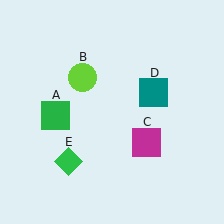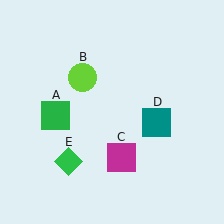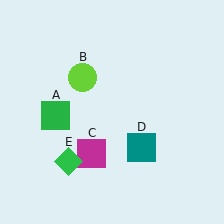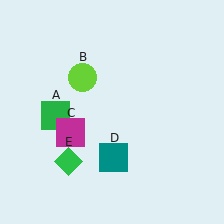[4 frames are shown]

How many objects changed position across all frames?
2 objects changed position: magenta square (object C), teal square (object D).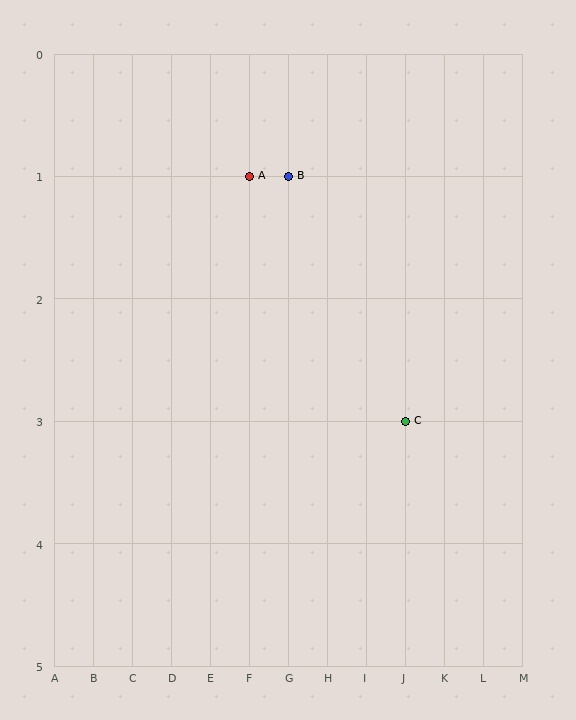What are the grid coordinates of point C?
Point C is at grid coordinates (J, 3).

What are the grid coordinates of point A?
Point A is at grid coordinates (F, 1).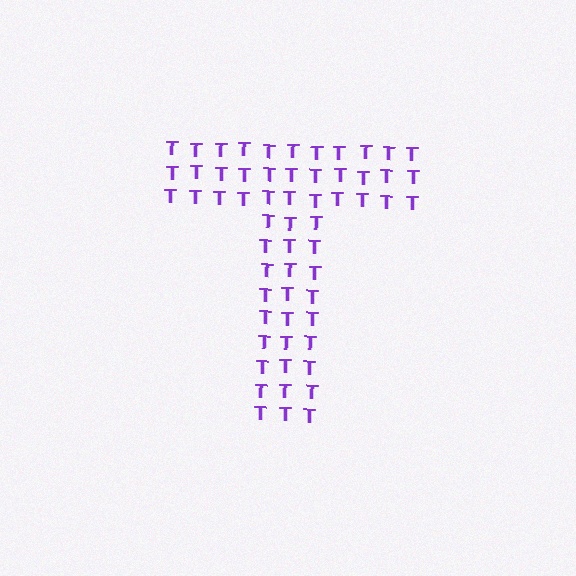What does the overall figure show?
The overall figure shows the letter T.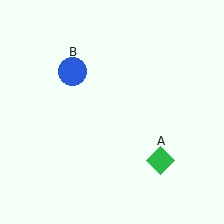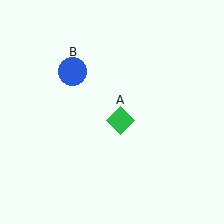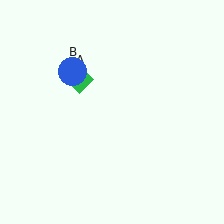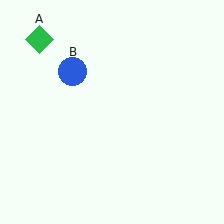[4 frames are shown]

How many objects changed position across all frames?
1 object changed position: green diamond (object A).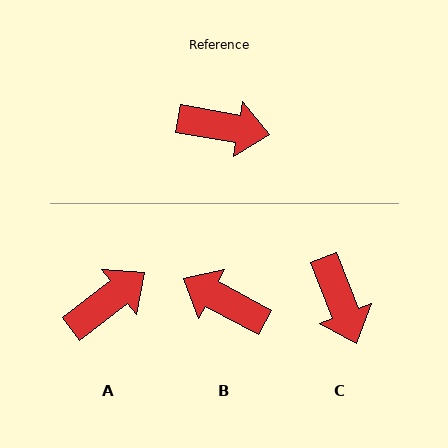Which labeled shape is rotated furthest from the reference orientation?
B, about 161 degrees away.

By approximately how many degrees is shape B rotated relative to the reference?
Approximately 161 degrees counter-clockwise.